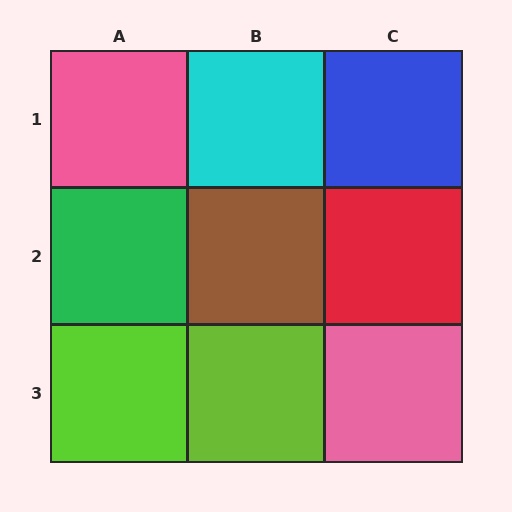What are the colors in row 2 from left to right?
Green, brown, red.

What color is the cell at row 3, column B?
Lime.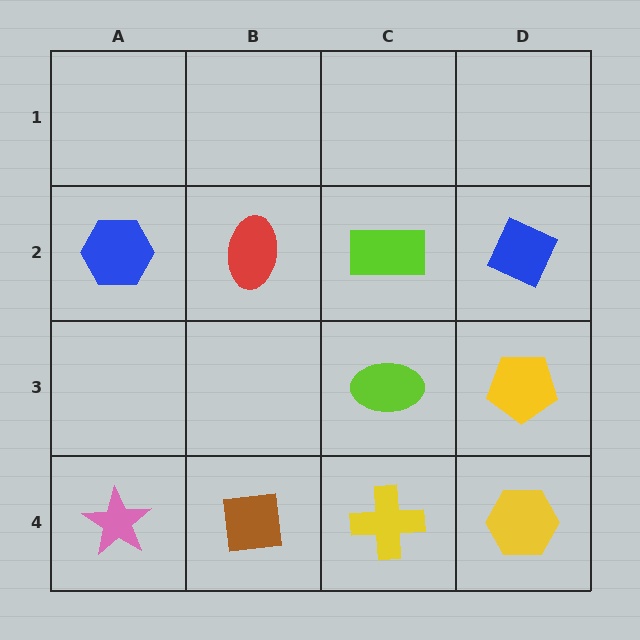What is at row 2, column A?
A blue hexagon.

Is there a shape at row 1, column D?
No, that cell is empty.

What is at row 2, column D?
A blue diamond.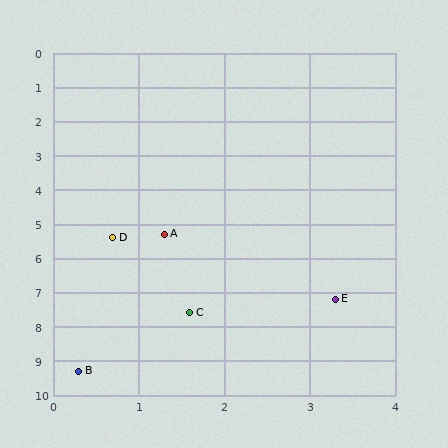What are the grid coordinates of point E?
Point E is at approximately (3.3, 7.2).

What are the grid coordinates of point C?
Point C is at approximately (1.6, 7.6).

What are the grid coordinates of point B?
Point B is at approximately (0.3, 9.3).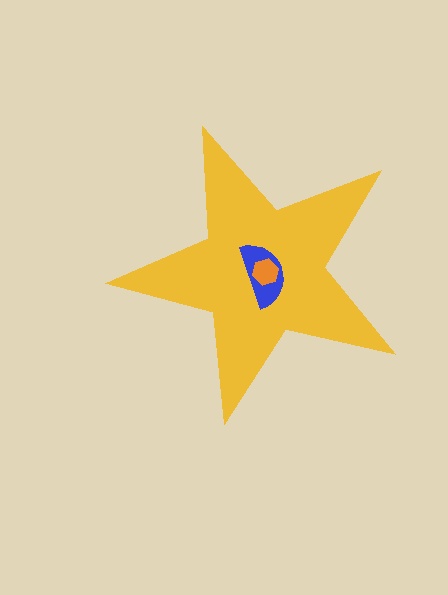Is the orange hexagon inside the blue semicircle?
Yes.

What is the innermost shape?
The orange hexagon.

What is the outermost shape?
The yellow star.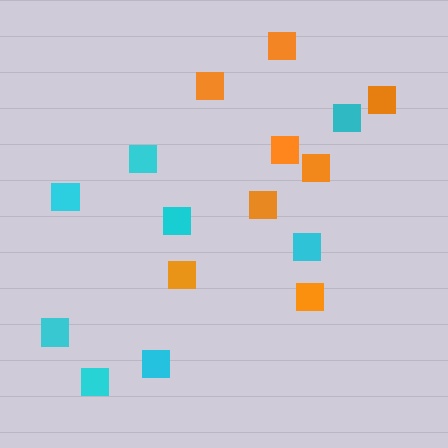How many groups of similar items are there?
There are 2 groups: one group of orange squares (8) and one group of cyan squares (8).